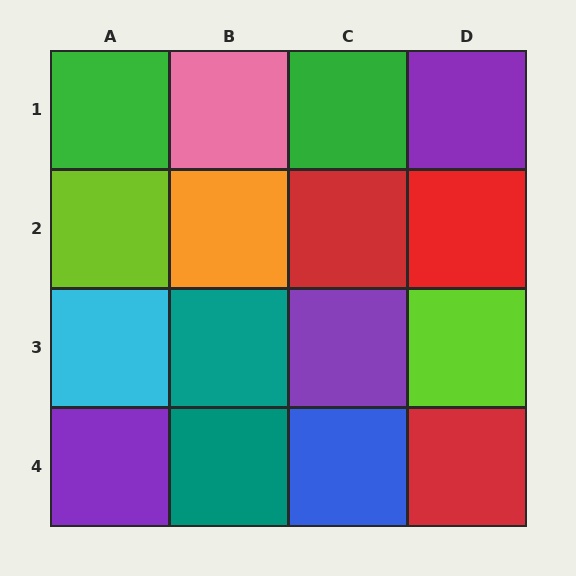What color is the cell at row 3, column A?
Cyan.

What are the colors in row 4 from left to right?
Purple, teal, blue, red.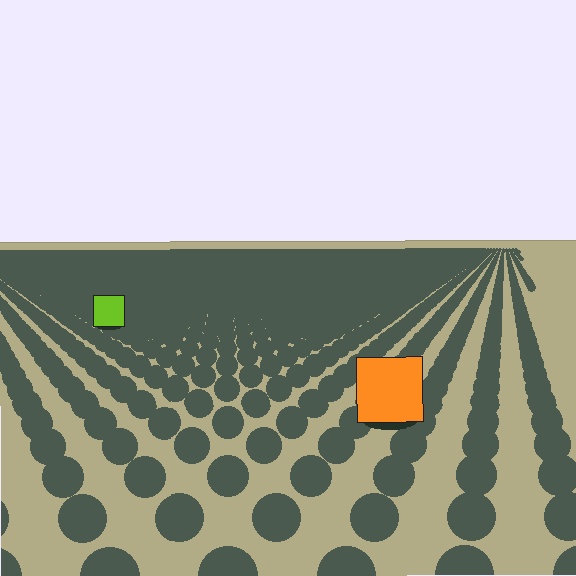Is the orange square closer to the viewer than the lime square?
Yes. The orange square is closer — you can tell from the texture gradient: the ground texture is coarser near it.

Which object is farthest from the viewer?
The lime square is farthest from the viewer. It appears smaller and the ground texture around it is denser.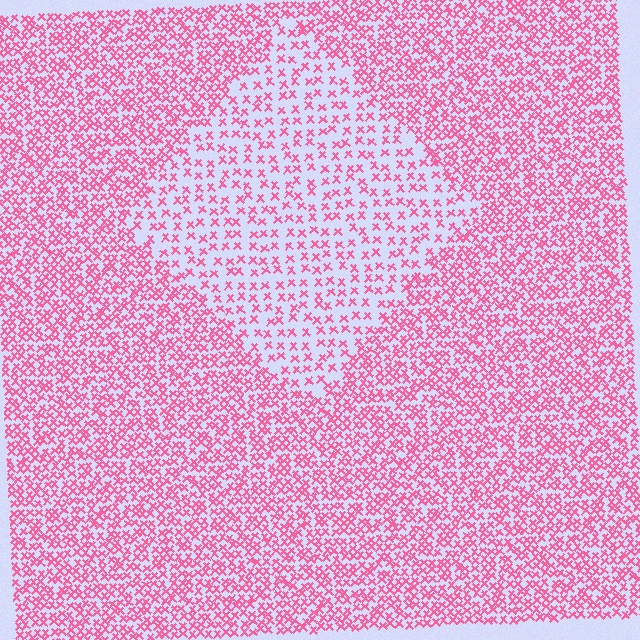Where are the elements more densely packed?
The elements are more densely packed outside the diamond boundary.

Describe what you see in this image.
The image contains small pink elements arranged at two different densities. A diamond-shaped region is visible where the elements are less densely packed than the surrounding area.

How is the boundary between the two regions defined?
The boundary is defined by a change in element density (approximately 2.1x ratio). All elements are the same color, size, and shape.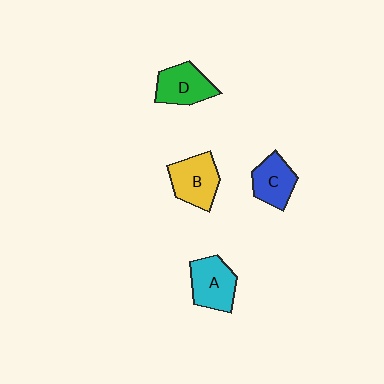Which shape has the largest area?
Shape B (yellow).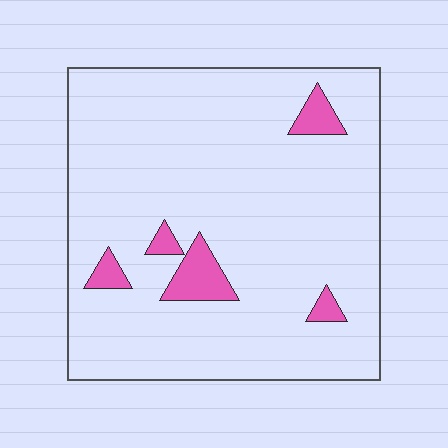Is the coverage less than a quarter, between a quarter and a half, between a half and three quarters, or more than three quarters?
Less than a quarter.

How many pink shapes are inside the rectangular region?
5.